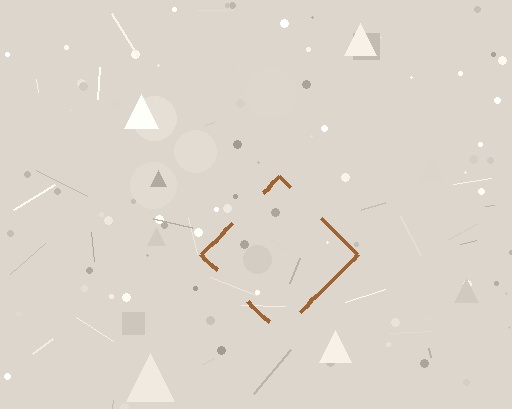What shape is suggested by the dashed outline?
The dashed outline suggests a diamond.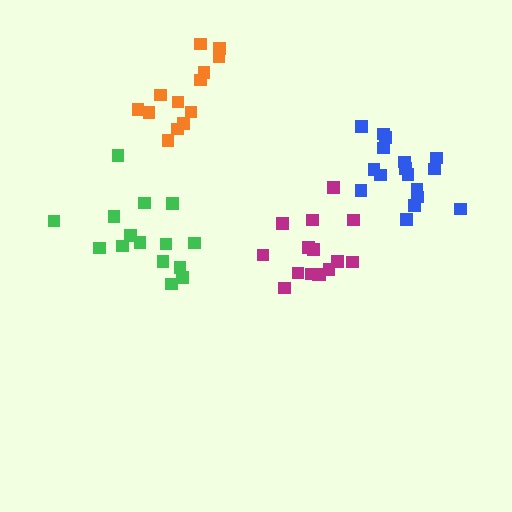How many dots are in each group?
Group 1: 15 dots, Group 2: 17 dots, Group 3: 15 dots, Group 4: 13 dots (60 total).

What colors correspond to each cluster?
The clusters are colored: green, blue, magenta, orange.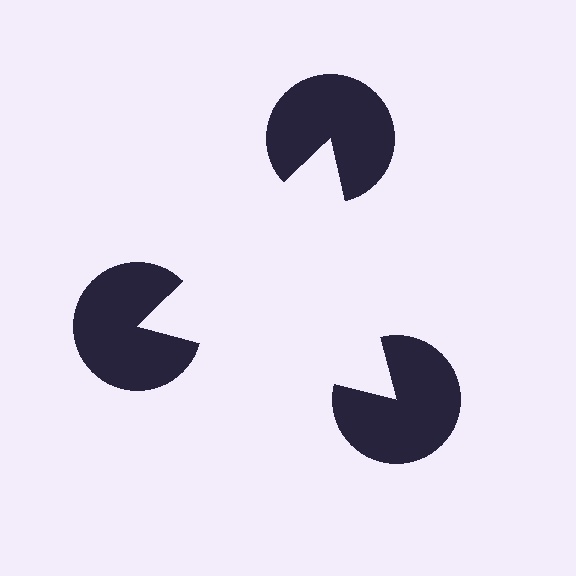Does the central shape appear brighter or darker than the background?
It typically appears slightly brighter than the background, even though no actual brightness change is drawn.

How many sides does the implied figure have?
3 sides.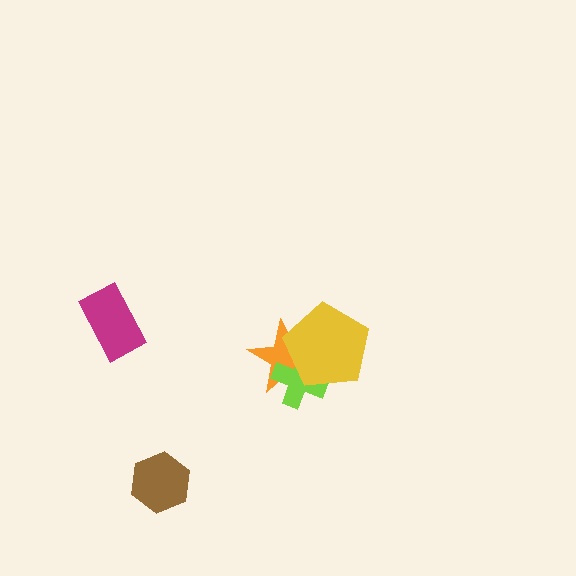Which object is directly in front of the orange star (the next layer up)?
The lime cross is directly in front of the orange star.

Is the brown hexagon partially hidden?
No, no other shape covers it.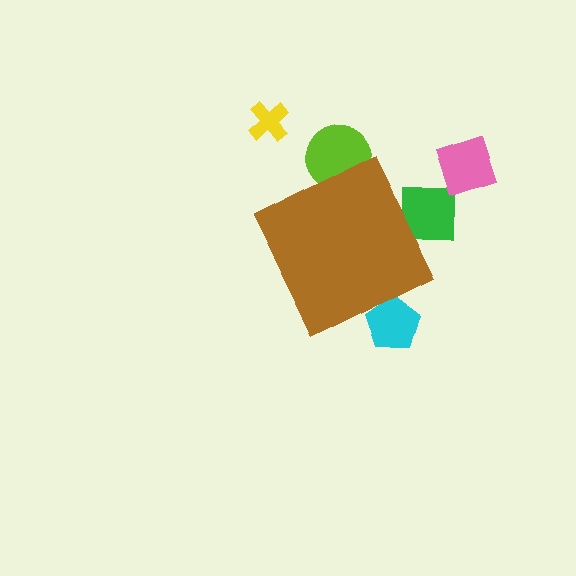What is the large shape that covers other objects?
A brown diamond.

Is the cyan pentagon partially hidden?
Yes, the cyan pentagon is partially hidden behind the brown diamond.